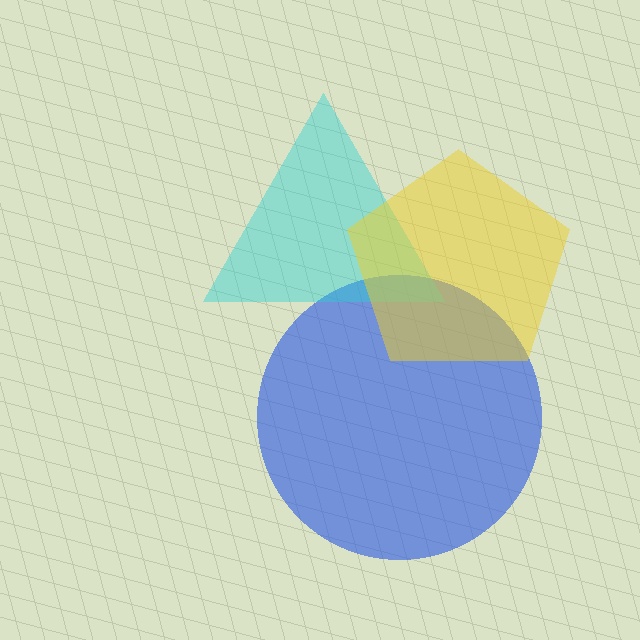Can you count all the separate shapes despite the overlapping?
Yes, there are 3 separate shapes.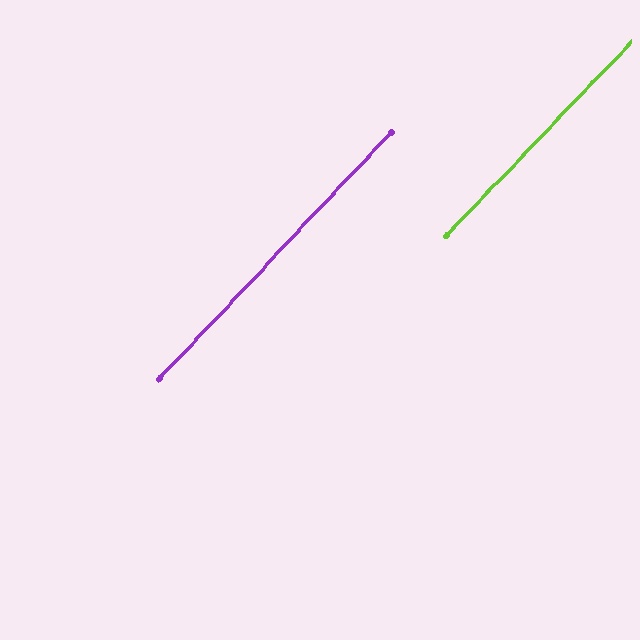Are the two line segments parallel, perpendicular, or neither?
Parallel — their directions differ by only 0.3°.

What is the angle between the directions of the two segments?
Approximately 0 degrees.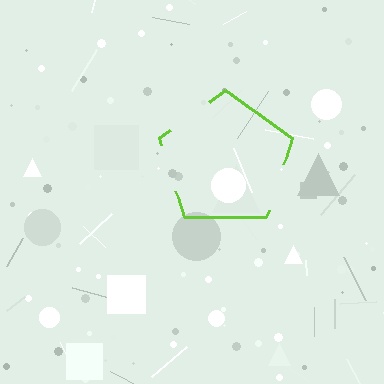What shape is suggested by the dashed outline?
The dashed outline suggests a pentagon.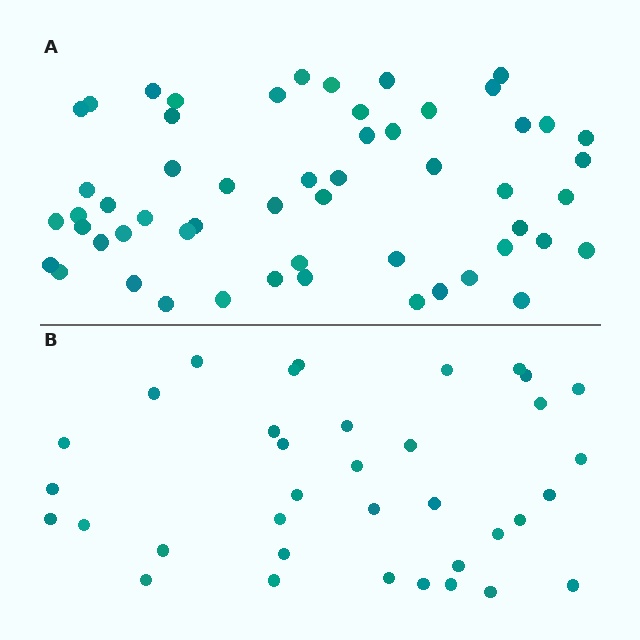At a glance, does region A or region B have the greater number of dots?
Region A (the top region) has more dots.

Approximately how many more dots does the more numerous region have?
Region A has approximately 20 more dots than region B.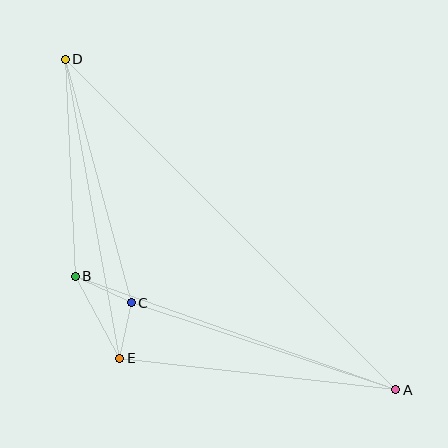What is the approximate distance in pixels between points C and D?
The distance between C and D is approximately 253 pixels.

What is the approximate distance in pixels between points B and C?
The distance between B and C is approximately 62 pixels.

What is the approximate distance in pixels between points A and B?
The distance between A and B is approximately 340 pixels.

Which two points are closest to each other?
Points C and E are closest to each other.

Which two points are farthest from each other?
Points A and D are farthest from each other.